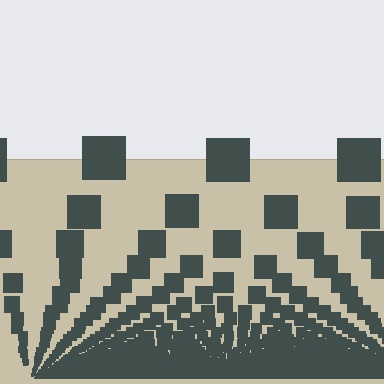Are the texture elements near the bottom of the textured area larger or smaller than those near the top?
Smaller. The gradient is inverted — elements near the bottom are smaller and denser.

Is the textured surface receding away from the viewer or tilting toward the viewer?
The surface appears to tilt toward the viewer. Texture elements get larger and sparser toward the top.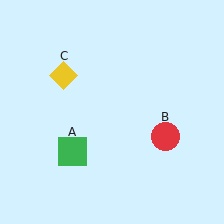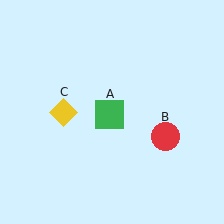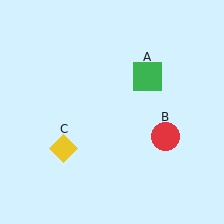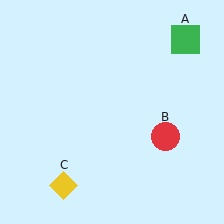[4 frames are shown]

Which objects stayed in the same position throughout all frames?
Red circle (object B) remained stationary.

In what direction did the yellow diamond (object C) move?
The yellow diamond (object C) moved down.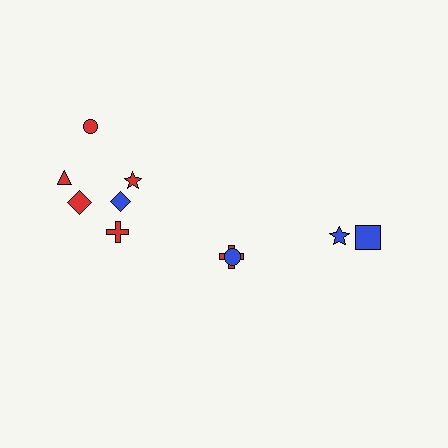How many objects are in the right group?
There are 4 objects.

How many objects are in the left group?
There are 6 objects.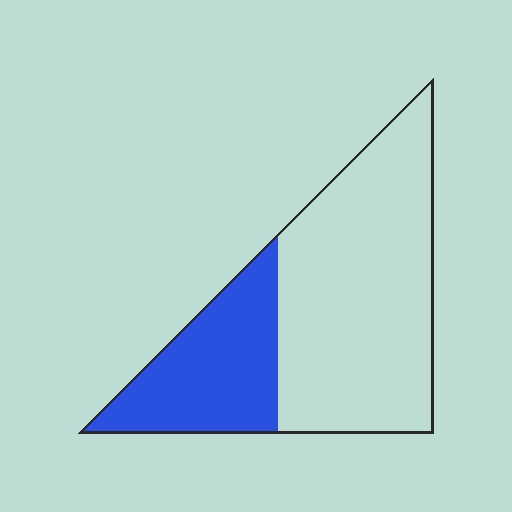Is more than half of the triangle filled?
No.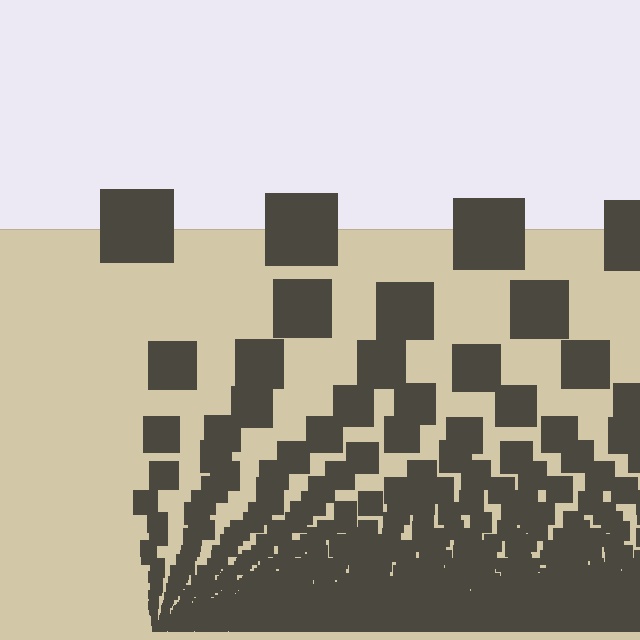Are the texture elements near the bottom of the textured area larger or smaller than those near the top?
Smaller. The gradient is inverted — elements near the bottom are smaller and denser.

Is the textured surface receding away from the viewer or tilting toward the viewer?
The surface appears to tilt toward the viewer. Texture elements get larger and sparser toward the top.